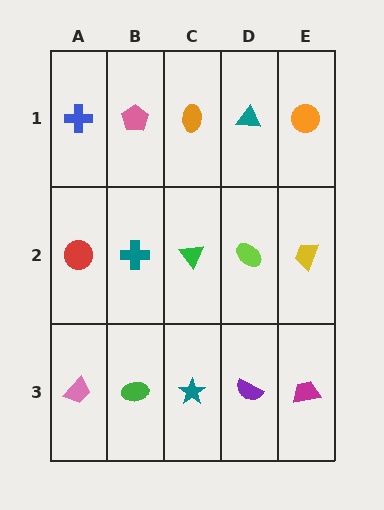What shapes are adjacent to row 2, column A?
A blue cross (row 1, column A), a pink trapezoid (row 3, column A), a teal cross (row 2, column B).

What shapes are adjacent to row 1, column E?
A yellow trapezoid (row 2, column E), a teal triangle (row 1, column D).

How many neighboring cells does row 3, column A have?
2.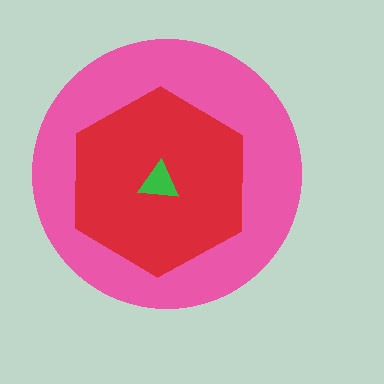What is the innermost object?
The green triangle.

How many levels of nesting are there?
3.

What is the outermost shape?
The pink circle.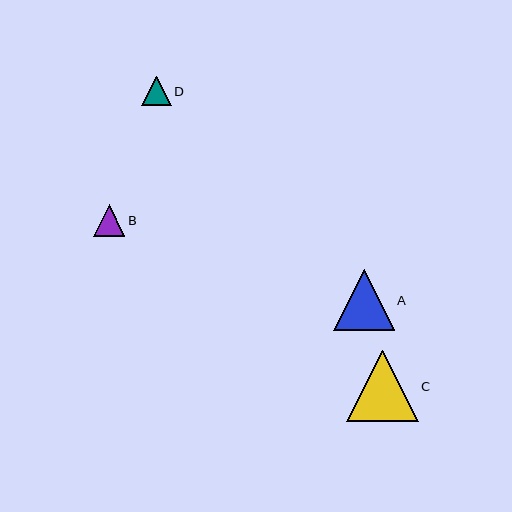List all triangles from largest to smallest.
From largest to smallest: C, A, B, D.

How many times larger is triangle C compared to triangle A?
Triangle C is approximately 1.2 times the size of triangle A.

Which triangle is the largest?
Triangle C is the largest with a size of approximately 71 pixels.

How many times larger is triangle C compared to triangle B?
Triangle C is approximately 2.3 times the size of triangle B.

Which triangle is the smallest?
Triangle D is the smallest with a size of approximately 29 pixels.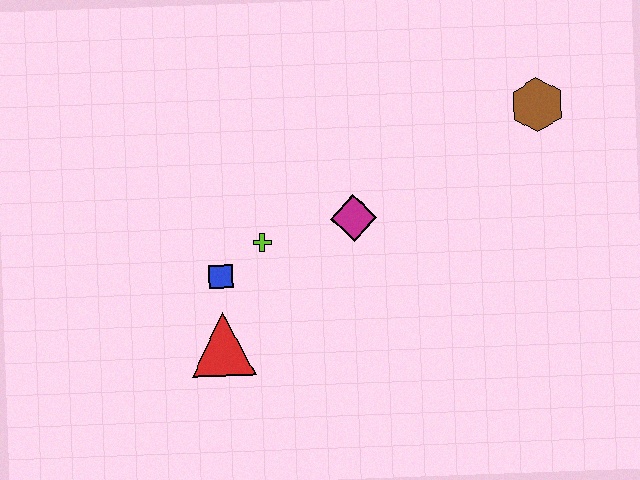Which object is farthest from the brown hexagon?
The red triangle is farthest from the brown hexagon.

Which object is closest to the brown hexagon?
The magenta diamond is closest to the brown hexagon.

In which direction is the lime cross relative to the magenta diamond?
The lime cross is to the left of the magenta diamond.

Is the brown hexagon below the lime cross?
No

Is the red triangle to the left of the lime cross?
Yes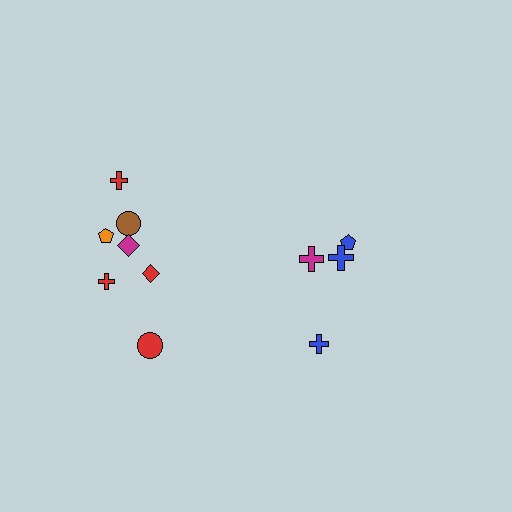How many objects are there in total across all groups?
There are 11 objects.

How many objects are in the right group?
There are 4 objects.